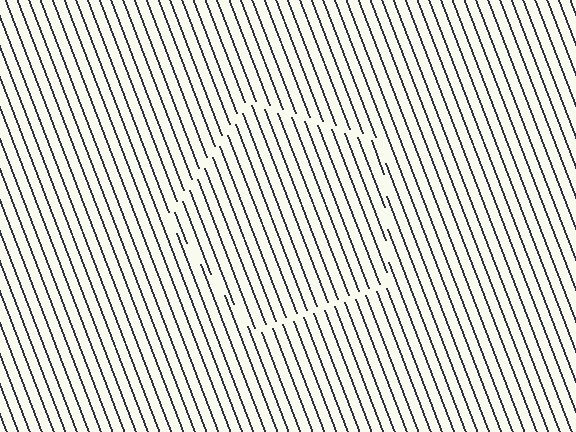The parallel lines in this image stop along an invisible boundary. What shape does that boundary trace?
An illusory pentagon. The interior of the shape contains the same grating, shifted by half a period — the contour is defined by the phase discontinuity where line-ends from the inner and outer gratings abut.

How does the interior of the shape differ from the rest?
The interior of the shape contains the same grating, shifted by half a period — the contour is defined by the phase discontinuity where line-ends from the inner and outer gratings abut.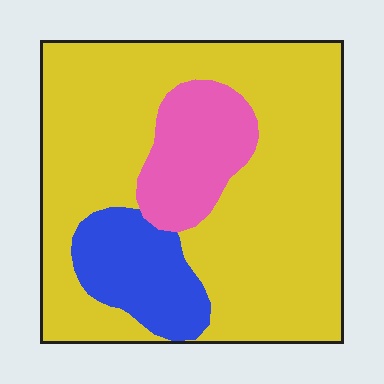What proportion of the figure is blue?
Blue takes up about one eighth (1/8) of the figure.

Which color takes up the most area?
Yellow, at roughly 75%.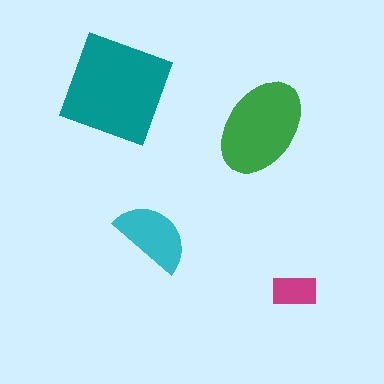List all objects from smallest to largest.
The magenta rectangle, the cyan semicircle, the green ellipse, the teal diamond.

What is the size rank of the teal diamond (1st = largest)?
1st.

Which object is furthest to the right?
The magenta rectangle is rightmost.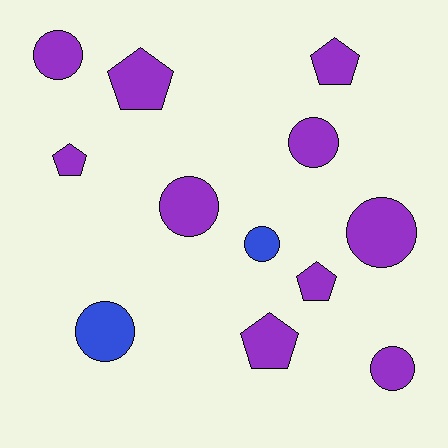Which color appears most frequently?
Purple, with 10 objects.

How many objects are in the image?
There are 12 objects.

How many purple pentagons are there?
There are 5 purple pentagons.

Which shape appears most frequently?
Circle, with 7 objects.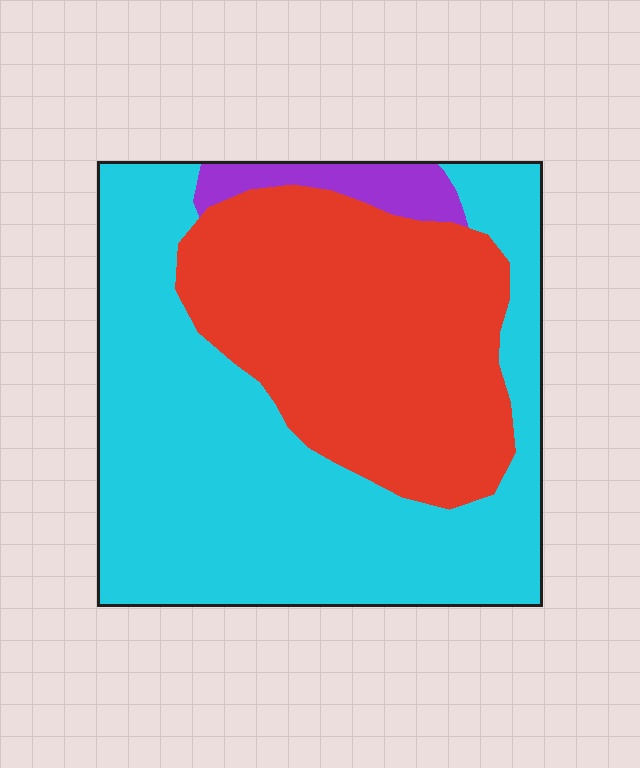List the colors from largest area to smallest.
From largest to smallest: cyan, red, purple.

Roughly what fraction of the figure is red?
Red covers about 40% of the figure.